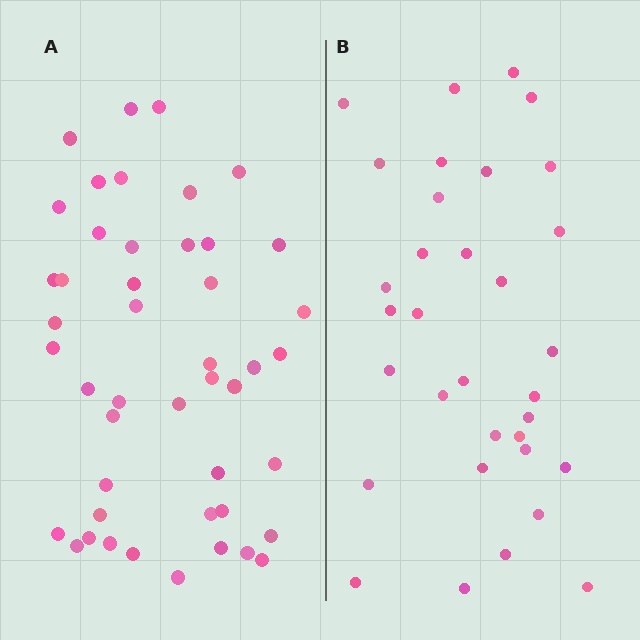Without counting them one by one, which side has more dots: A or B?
Region A (the left region) has more dots.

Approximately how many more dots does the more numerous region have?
Region A has approximately 15 more dots than region B.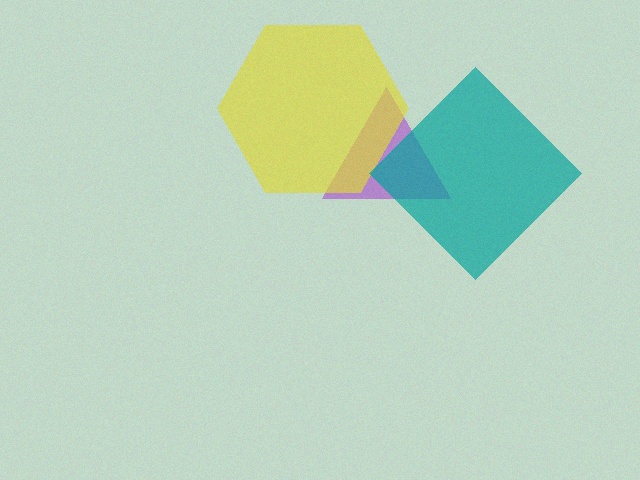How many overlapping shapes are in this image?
There are 3 overlapping shapes in the image.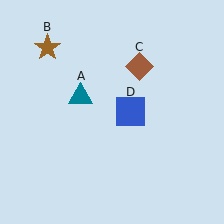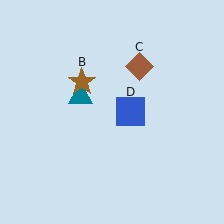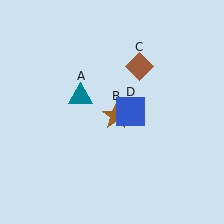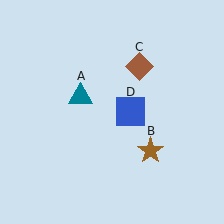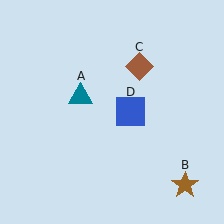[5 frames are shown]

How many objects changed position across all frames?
1 object changed position: brown star (object B).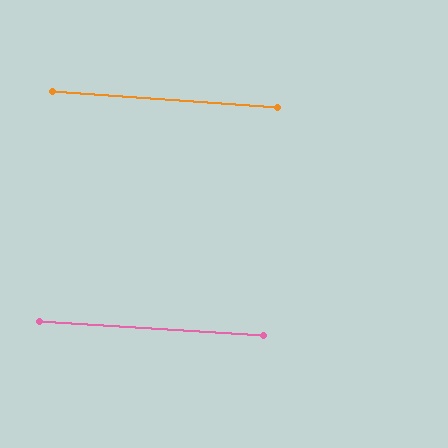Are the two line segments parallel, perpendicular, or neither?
Parallel — their directions differ by only 0.4°.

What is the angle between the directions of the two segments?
Approximately 0 degrees.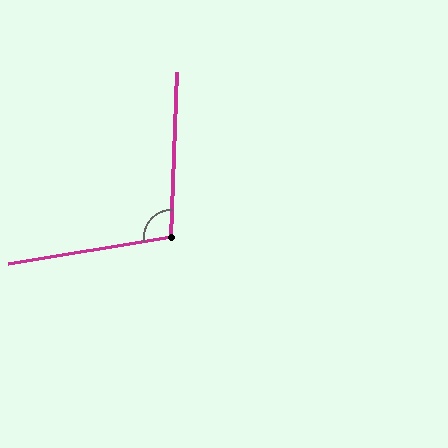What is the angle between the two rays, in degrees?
Approximately 101 degrees.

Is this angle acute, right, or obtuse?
It is obtuse.